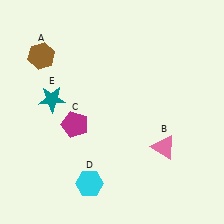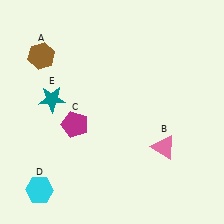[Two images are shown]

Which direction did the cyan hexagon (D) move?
The cyan hexagon (D) moved left.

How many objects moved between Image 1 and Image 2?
1 object moved between the two images.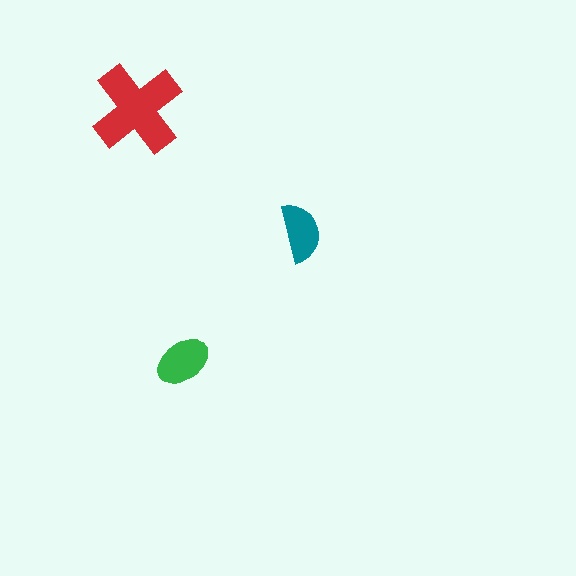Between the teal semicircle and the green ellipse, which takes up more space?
The green ellipse.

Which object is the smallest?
The teal semicircle.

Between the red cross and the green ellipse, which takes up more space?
The red cross.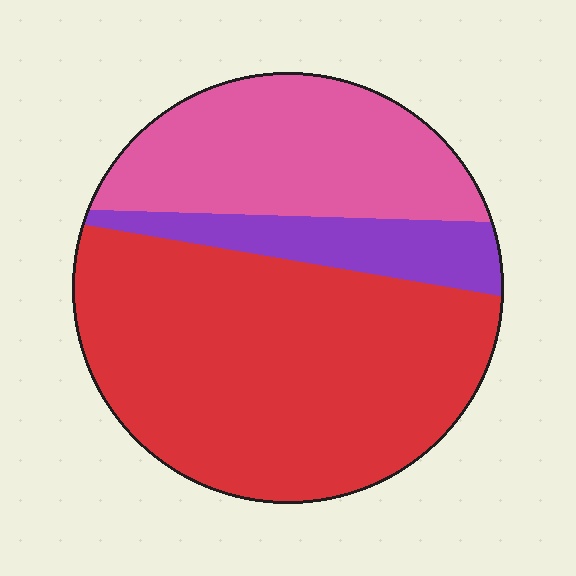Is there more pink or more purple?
Pink.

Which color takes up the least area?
Purple, at roughly 15%.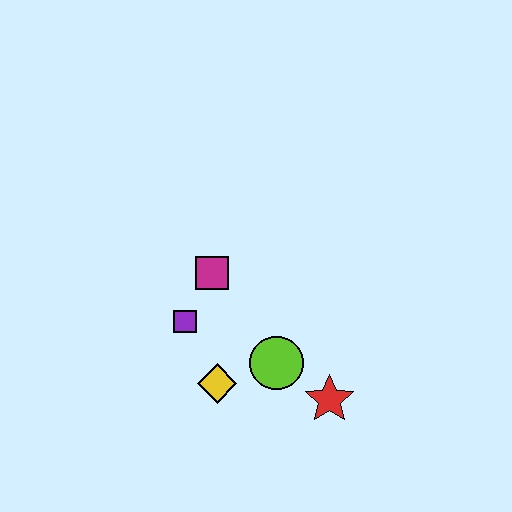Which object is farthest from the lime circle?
The magenta square is farthest from the lime circle.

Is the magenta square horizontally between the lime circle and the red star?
No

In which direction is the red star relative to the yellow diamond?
The red star is to the right of the yellow diamond.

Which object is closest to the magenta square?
The purple square is closest to the magenta square.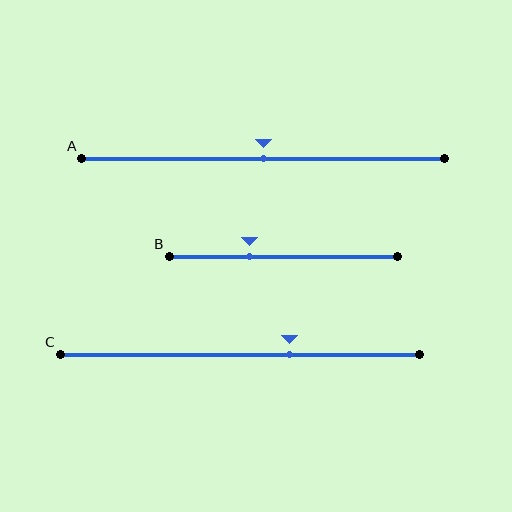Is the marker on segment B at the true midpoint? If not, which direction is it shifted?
No, the marker on segment B is shifted to the left by about 15% of the segment length.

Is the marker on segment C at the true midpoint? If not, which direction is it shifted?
No, the marker on segment C is shifted to the right by about 14% of the segment length.